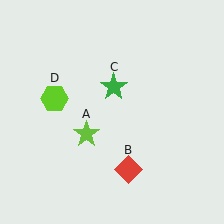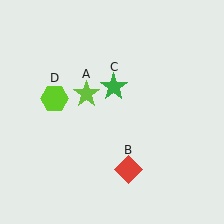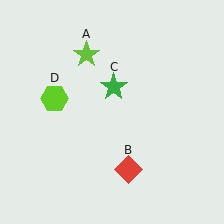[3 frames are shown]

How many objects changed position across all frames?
1 object changed position: lime star (object A).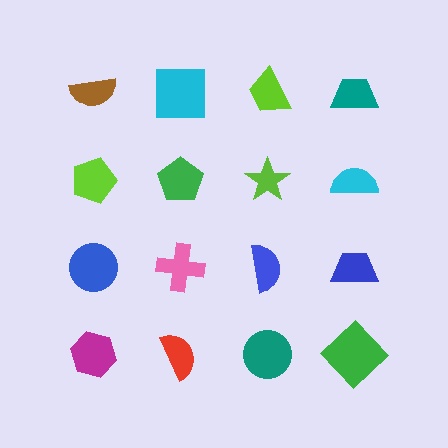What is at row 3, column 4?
A blue trapezoid.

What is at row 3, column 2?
A pink cross.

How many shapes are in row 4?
4 shapes.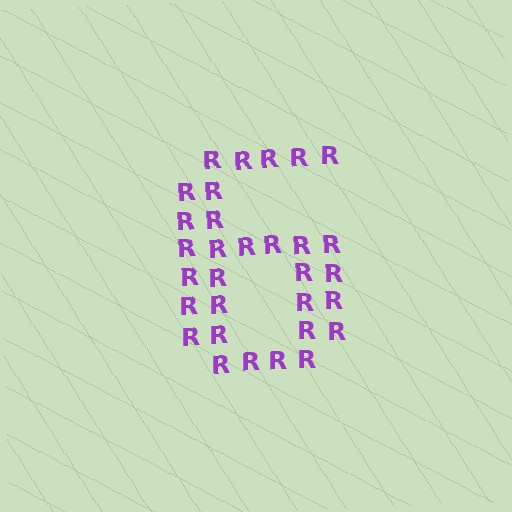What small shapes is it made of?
It is made of small letter R's.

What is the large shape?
The large shape is the digit 6.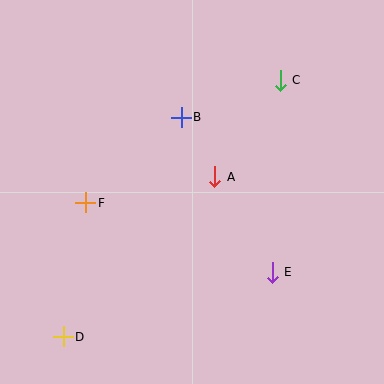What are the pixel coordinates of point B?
Point B is at (181, 117).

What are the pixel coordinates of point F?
Point F is at (86, 203).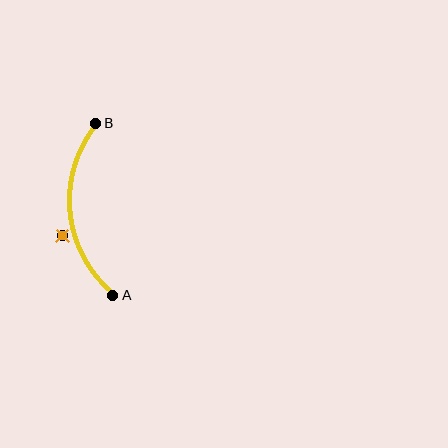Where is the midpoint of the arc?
The arc midpoint is the point on the curve farthest from the straight line joining A and B. It sits to the left of that line.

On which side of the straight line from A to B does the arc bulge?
The arc bulges to the left of the straight line connecting A and B.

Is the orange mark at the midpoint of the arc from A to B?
No — the orange mark does not lie on the arc at all. It sits slightly outside the curve.